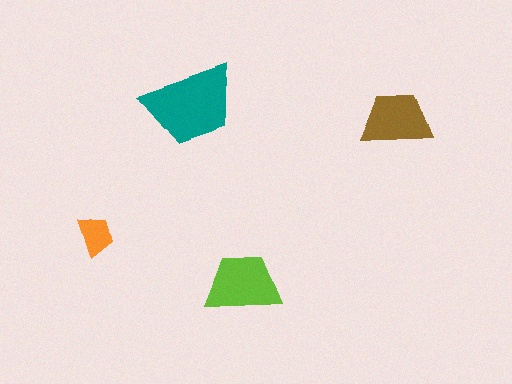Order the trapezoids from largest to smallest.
the teal one, the lime one, the brown one, the orange one.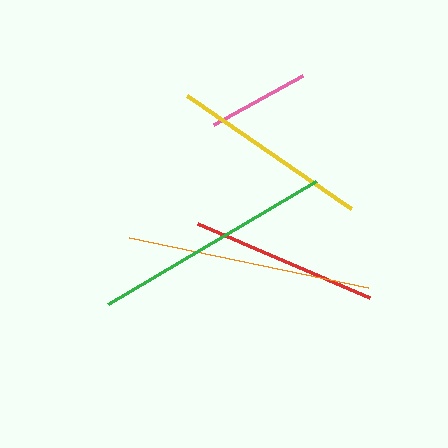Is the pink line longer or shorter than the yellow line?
The yellow line is longer than the pink line.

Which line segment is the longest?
The orange line is the longest at approximately 244 pixels.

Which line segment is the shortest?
The pink line is the shortest at approximately 102 pixels.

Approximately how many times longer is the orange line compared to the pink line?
The orange line is approximately 2.4 times the length of the pink line.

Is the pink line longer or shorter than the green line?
The green line is longer than the pink line.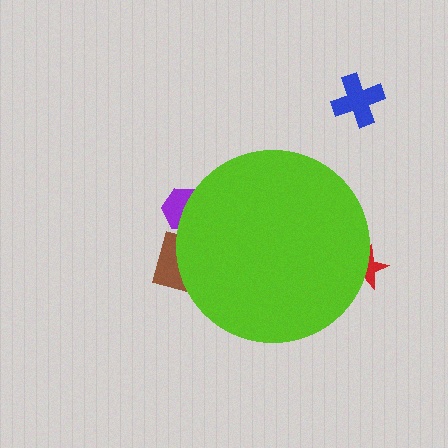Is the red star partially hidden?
Yes, the red star is partially hidden behind the lime circle.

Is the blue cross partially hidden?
No, the blue cross is fully visible.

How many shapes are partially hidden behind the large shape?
3 shapes are partially hidden.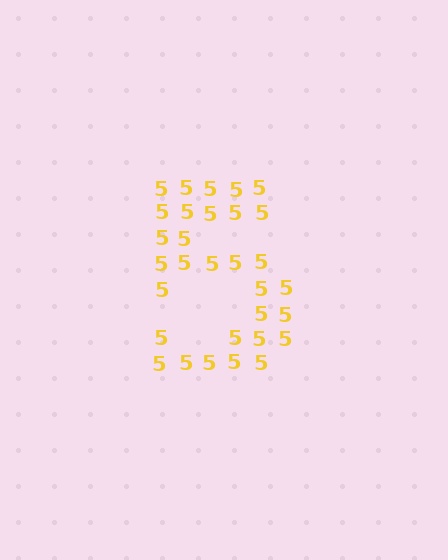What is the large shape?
The large shape is the digit 5.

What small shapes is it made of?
It is made of small digit 5's.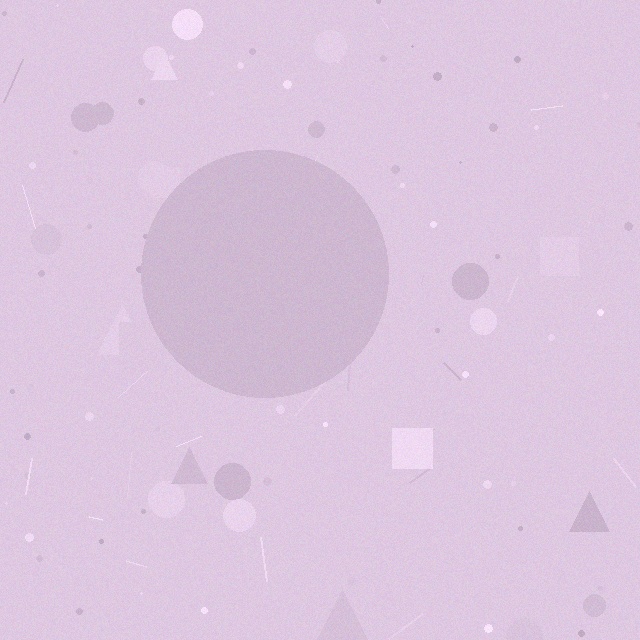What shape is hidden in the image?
A circle is hidden in the image.